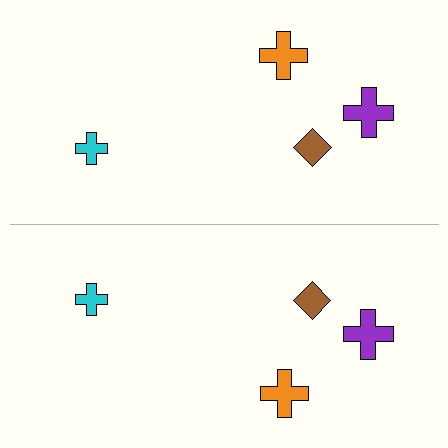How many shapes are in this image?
There are 8 shapes in this image.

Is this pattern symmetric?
Yes, this pattern has bilateral (reflection) symmetry.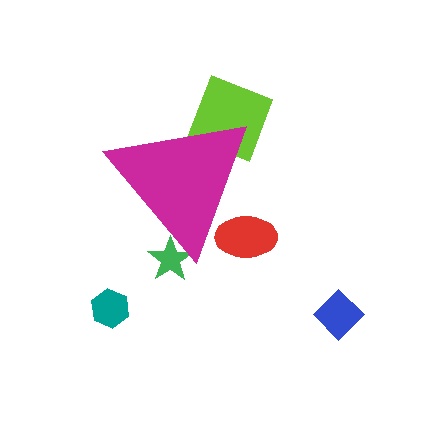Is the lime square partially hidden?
Yes, the lime square is partially hidden behind the magenta triangle.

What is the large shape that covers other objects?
A magenta triangle.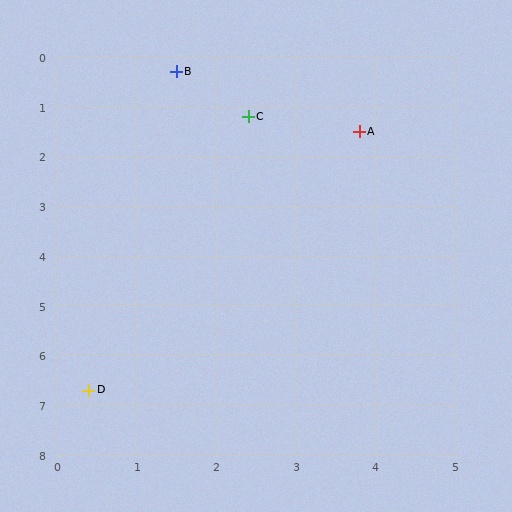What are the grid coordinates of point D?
Point D is at approximately (0.4, 6.7).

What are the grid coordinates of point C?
Point C is at approximately (2.4, 1.2).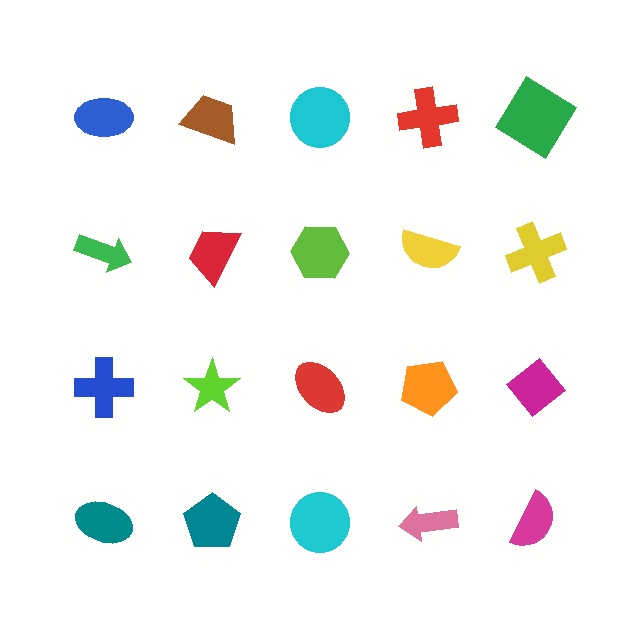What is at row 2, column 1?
A green arrow.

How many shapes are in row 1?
5 shapes.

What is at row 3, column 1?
A blue cross.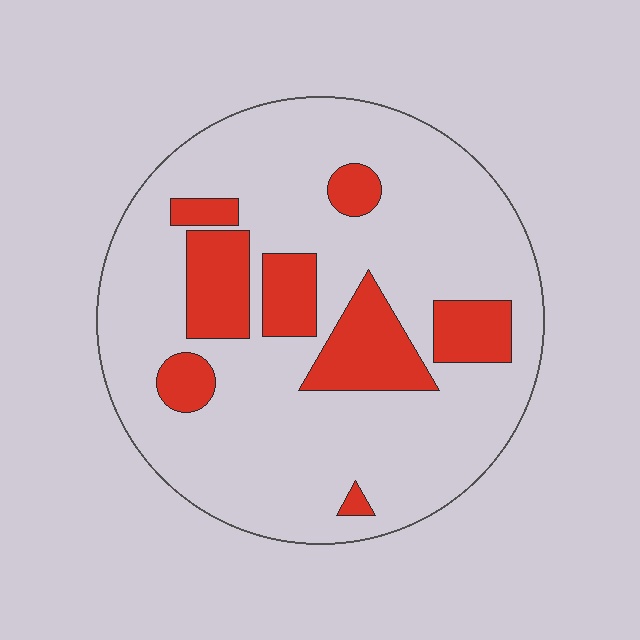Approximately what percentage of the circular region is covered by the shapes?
Approximately 20%.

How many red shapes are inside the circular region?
8.